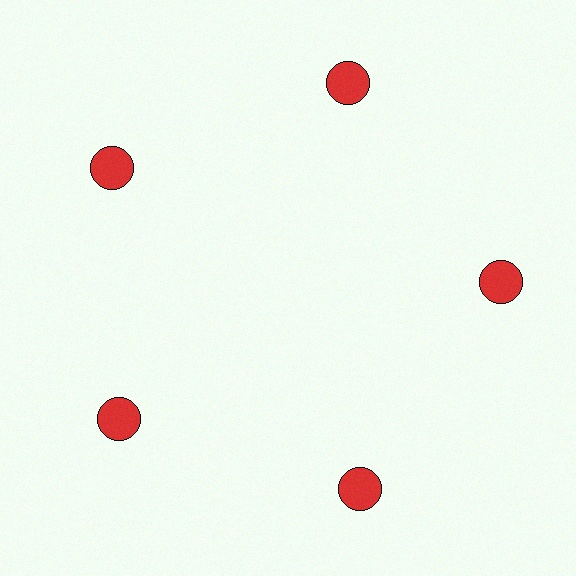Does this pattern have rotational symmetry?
Yes, this pattern has 5-fold rotational symmetry. It looks the same after rotating 72 degrees around the center.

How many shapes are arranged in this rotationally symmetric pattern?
There are 5 shapes, arranged in 5 groups of 1.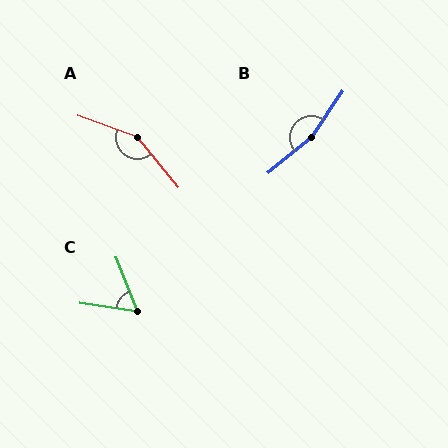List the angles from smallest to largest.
C (60°), A (149°), B (164°).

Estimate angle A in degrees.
Approximately 149 degrees.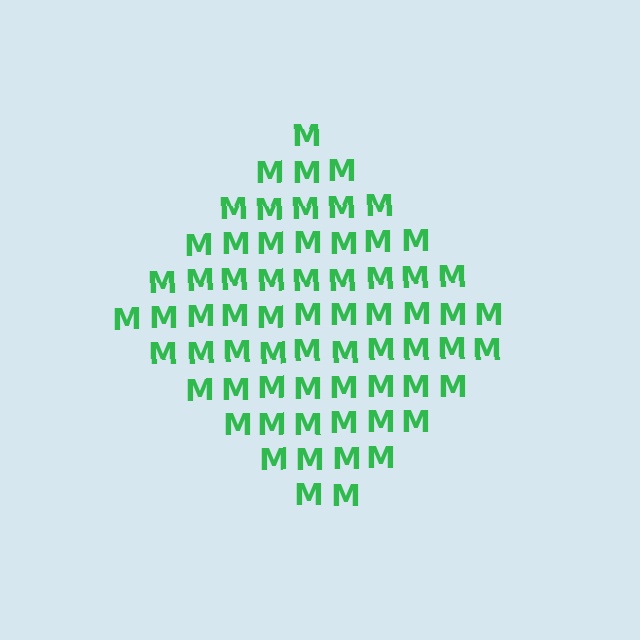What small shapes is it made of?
It is made of small letter M's.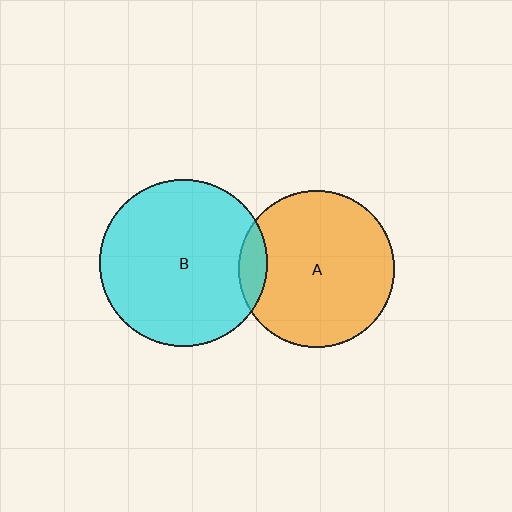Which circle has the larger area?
Circle B (cyan).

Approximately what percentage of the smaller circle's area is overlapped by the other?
Approximately 10%.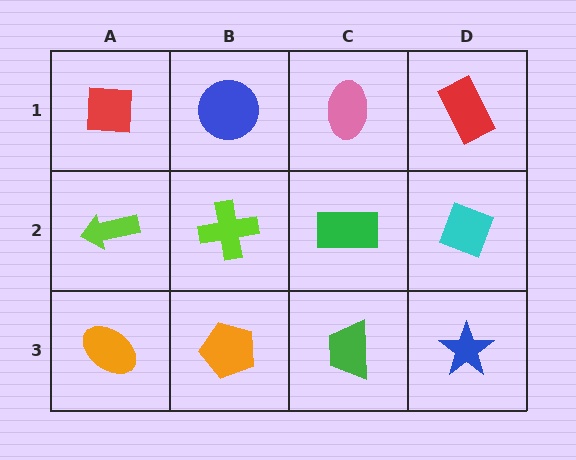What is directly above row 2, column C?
A pink ellipse.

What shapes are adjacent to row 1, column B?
A lime cross (row 2, column B), a red square (row 1, column A), a pink ellipse (row 1, column C).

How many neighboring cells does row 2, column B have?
4.